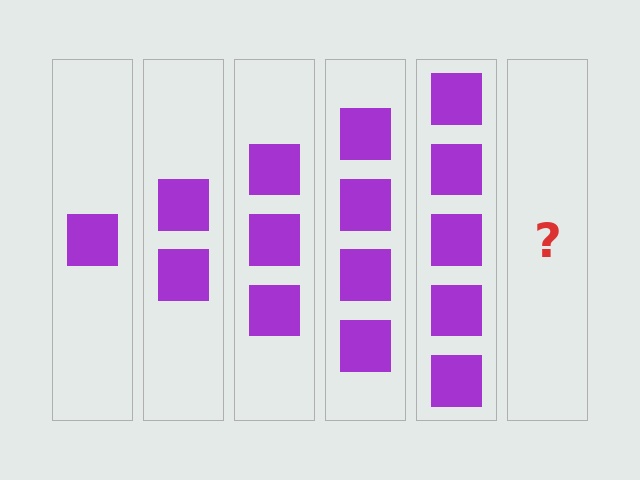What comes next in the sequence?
The next element should be 6 squares.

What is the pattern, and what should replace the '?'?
The pattern is that each step adds one more square. The '?' should be 6 squares.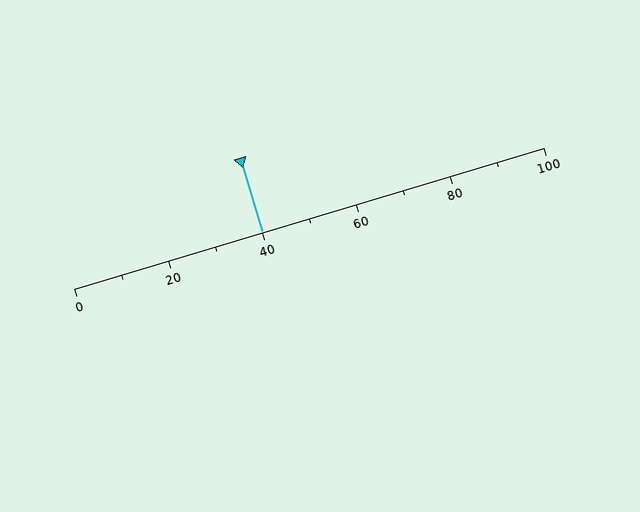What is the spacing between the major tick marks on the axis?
The major ticks are spaced 20 apart.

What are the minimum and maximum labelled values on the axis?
The axis runs from 0 to 100.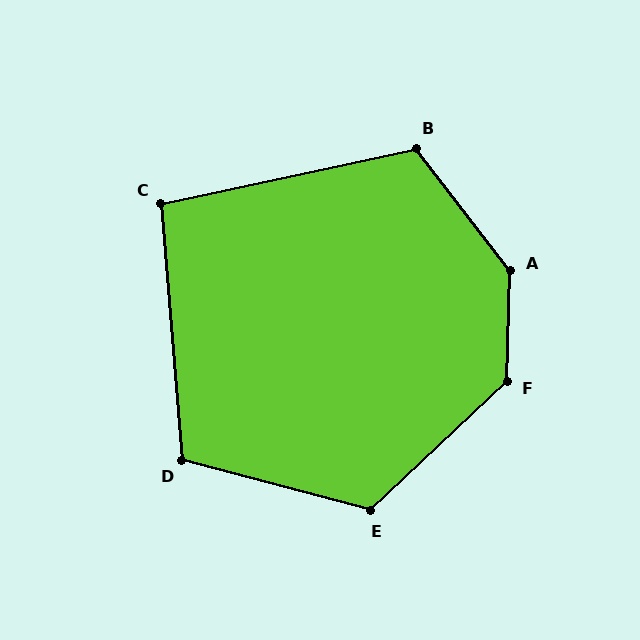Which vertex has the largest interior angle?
A, at approximately 141 degrees.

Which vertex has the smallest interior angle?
C, at approximately 98 degrees.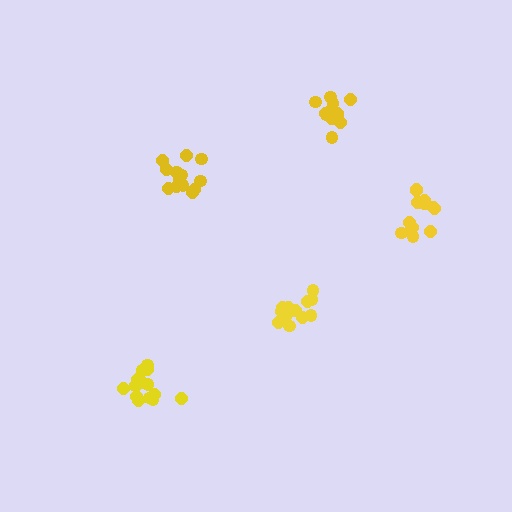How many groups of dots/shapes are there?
There are 5 groups.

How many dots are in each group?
Group 1: 12 dots, Group 2: 17 dots, Group 3: 13 dots, Group 4: 14 dots, Group 5: 13 dots (69 total).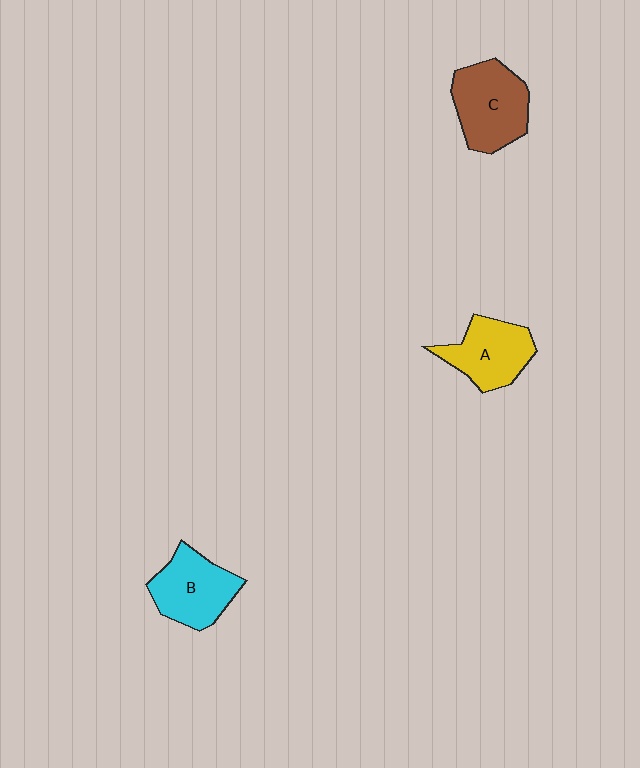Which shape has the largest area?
Shape C (brown).